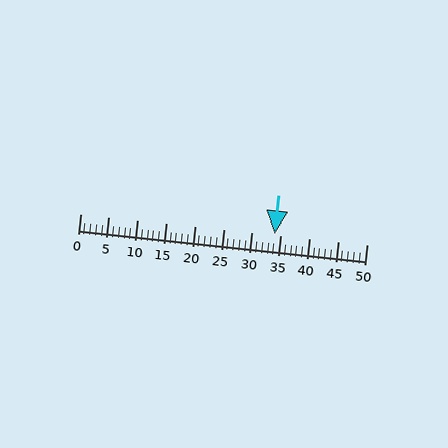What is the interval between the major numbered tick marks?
The major tick marks are spaced 5 units apart.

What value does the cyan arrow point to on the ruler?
The cyan arrow points to approximately 34.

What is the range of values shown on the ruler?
The ruler shows values from 0 to 50.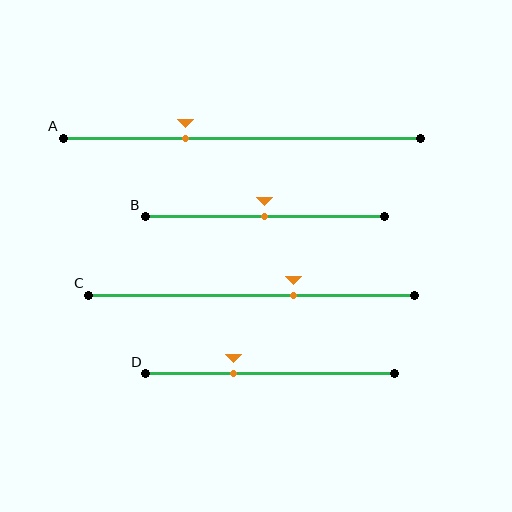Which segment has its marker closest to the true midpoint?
Segment B has its marker closest to the true midpoint.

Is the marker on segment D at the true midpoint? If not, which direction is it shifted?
No, the marker on segment D is shifted to the left by about 15% of the segment length.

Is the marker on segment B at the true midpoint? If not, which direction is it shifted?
Yes, the marker on segment B is at the true midpoint.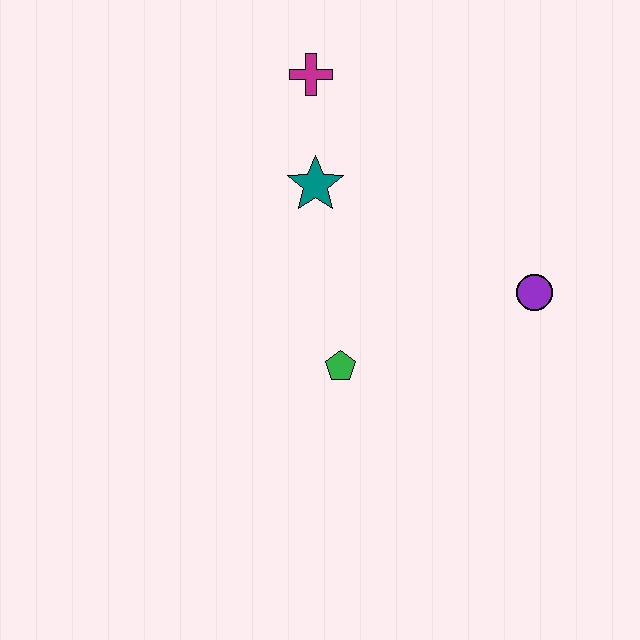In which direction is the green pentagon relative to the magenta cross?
The green pentagon is below the magenta cross.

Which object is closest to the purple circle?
The green pentagon is closest to the purple circle.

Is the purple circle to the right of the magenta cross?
Yes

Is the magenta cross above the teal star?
Yes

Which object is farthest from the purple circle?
The magenta cross is farthest from the purple circle.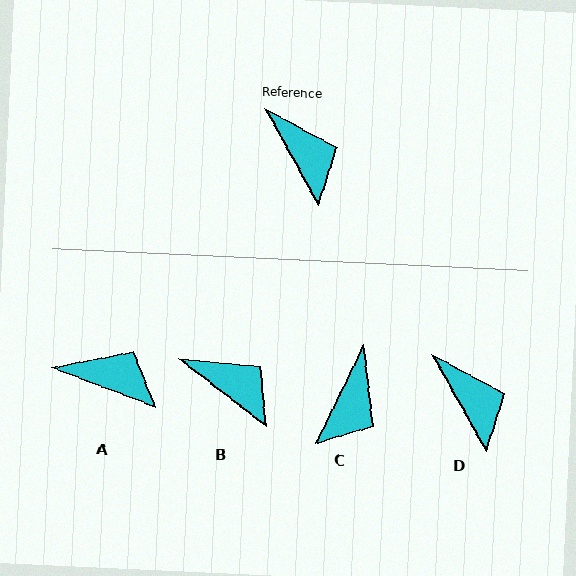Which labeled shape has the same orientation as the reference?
D.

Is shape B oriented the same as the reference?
No, it is off by about 24 degrees.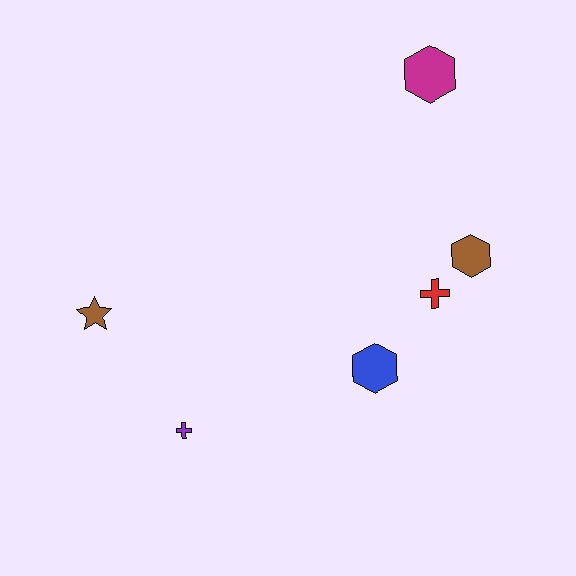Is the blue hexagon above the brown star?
No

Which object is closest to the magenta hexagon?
The brown hexagon is closest to the magenta hexagon.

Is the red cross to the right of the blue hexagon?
Yes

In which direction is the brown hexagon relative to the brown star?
The brown hexagon is to the right of the brown star.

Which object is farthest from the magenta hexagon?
The purple cross is farthest from the magenta hexagon.